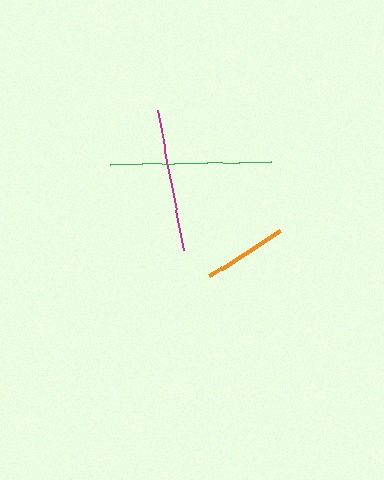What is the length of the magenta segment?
The magenta segment is approximately 141 pixels long.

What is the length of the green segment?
The green segment is approximately 161 pixels long.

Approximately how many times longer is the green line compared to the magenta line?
The green line is approximately 1.1 times the length of the magenta line.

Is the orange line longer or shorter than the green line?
The green line is longer than the orange line.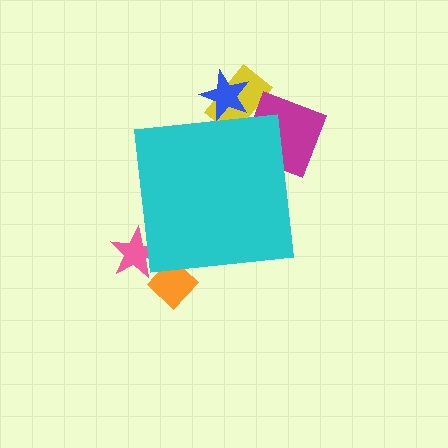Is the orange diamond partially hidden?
Yes, the orange diamond is partially hidden behind the cyan square.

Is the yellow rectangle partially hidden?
Yes, the yellow rectangle is partially hidden behind the cyan square.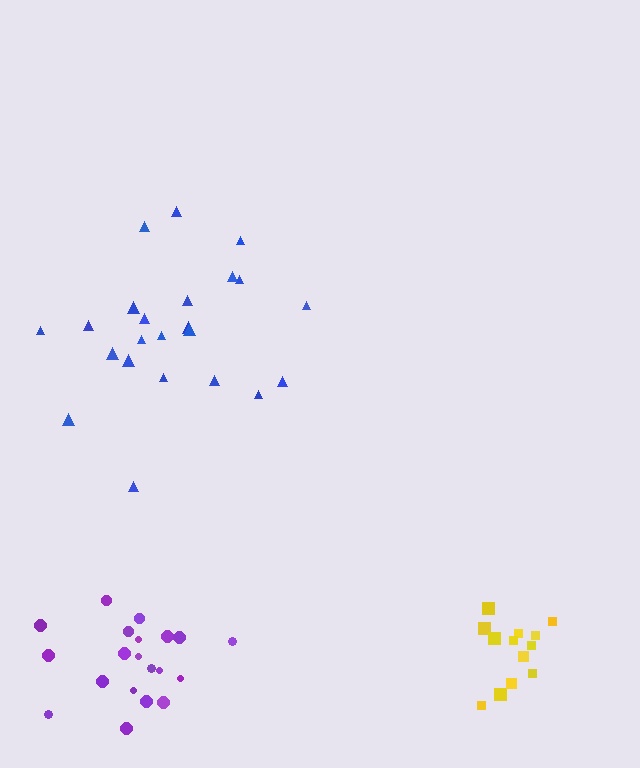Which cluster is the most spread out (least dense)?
Blue.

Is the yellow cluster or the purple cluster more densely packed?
Yellow.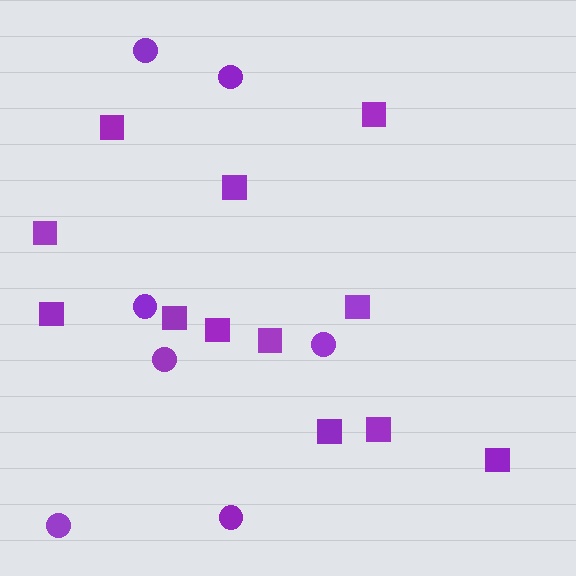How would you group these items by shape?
There are 2 groups: one group of circles (7) and one group of squares (12).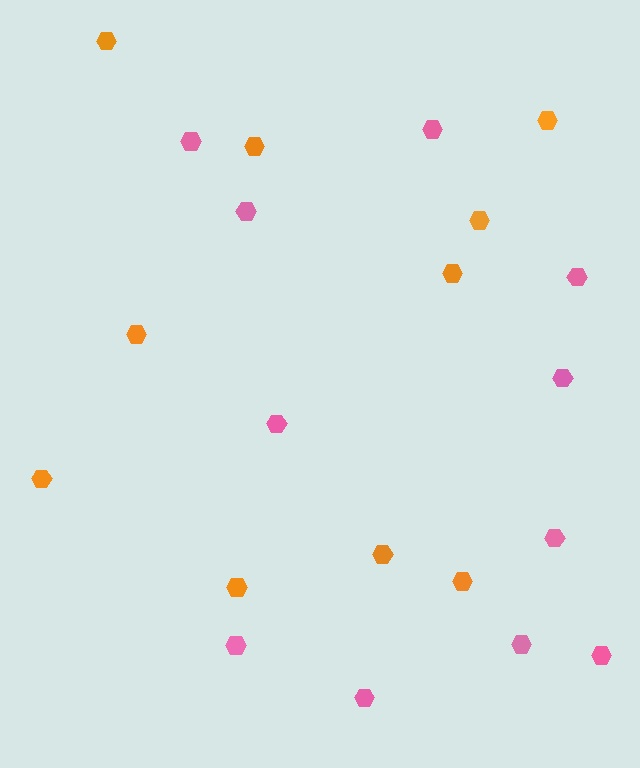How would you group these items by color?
There are 2 groups: one group of orange hexagons (10) and one group of pink hexagons (11).